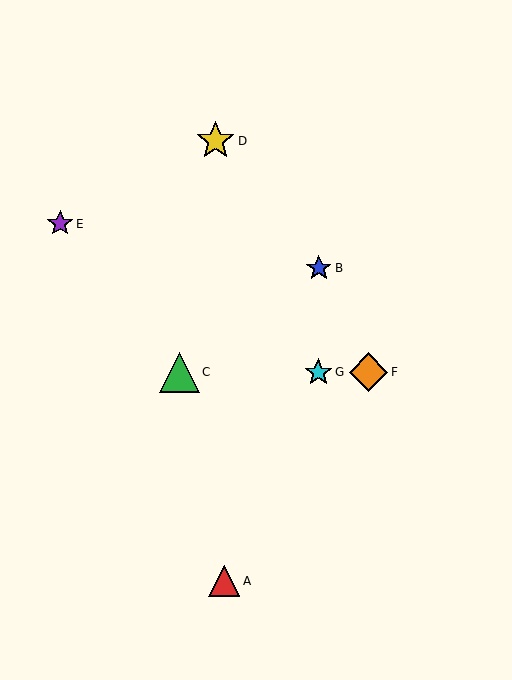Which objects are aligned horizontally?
Objects C, F, G are aligned horizontally.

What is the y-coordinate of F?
Object F is at y≈372.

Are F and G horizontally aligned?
Yes, both are at y≈372.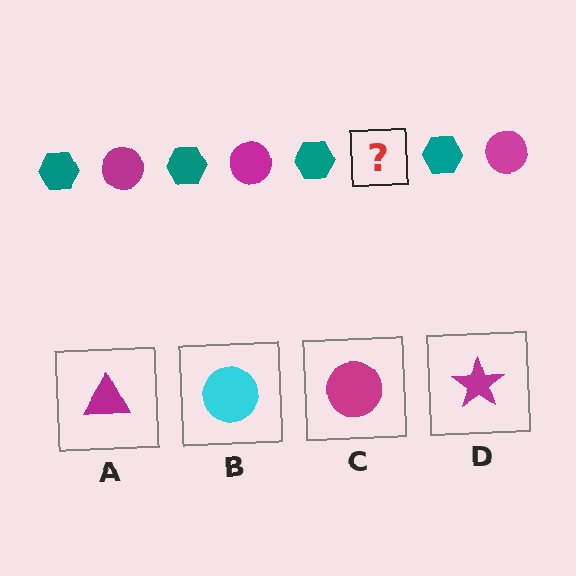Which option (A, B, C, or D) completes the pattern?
C.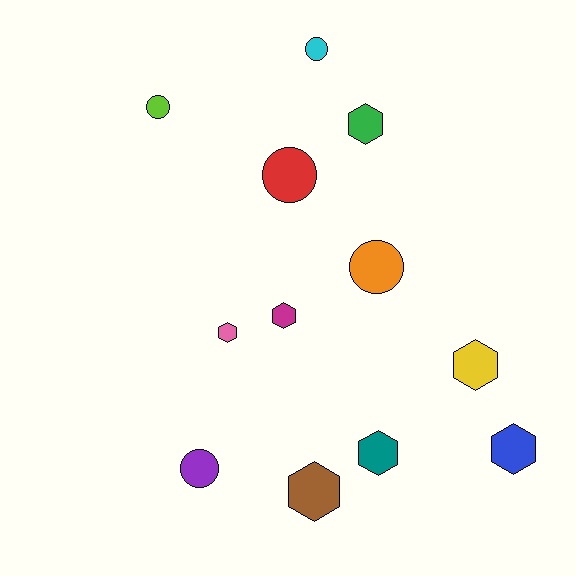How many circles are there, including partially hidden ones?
There are 5 circles.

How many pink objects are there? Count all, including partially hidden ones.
There is 1 pink object.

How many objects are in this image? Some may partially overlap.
There are 12 objects.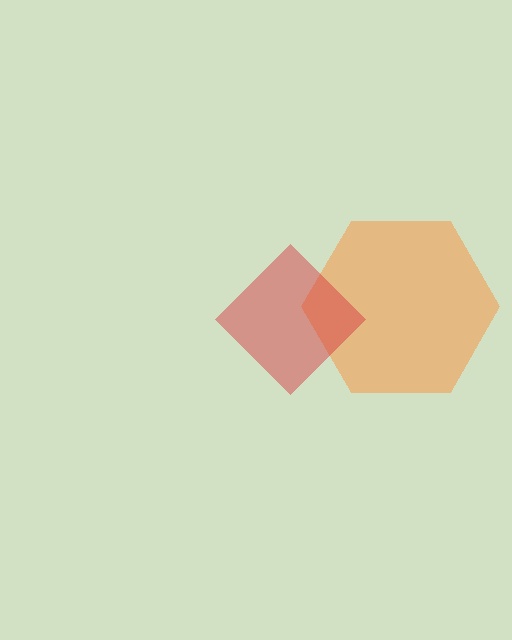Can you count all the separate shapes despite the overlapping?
Yes, there are 2 separate shapes.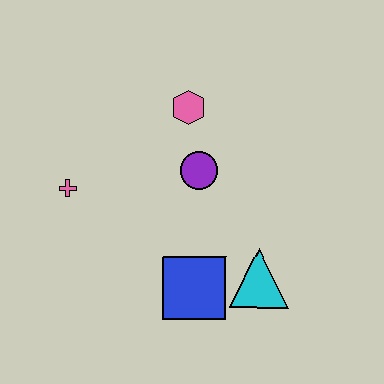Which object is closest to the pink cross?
The purple circle is closest to the pink cross.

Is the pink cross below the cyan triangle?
No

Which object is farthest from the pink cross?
The cyan triangle is farthest from the pink cross.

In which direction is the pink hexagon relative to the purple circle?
The pink hexagon is above the purple circle.